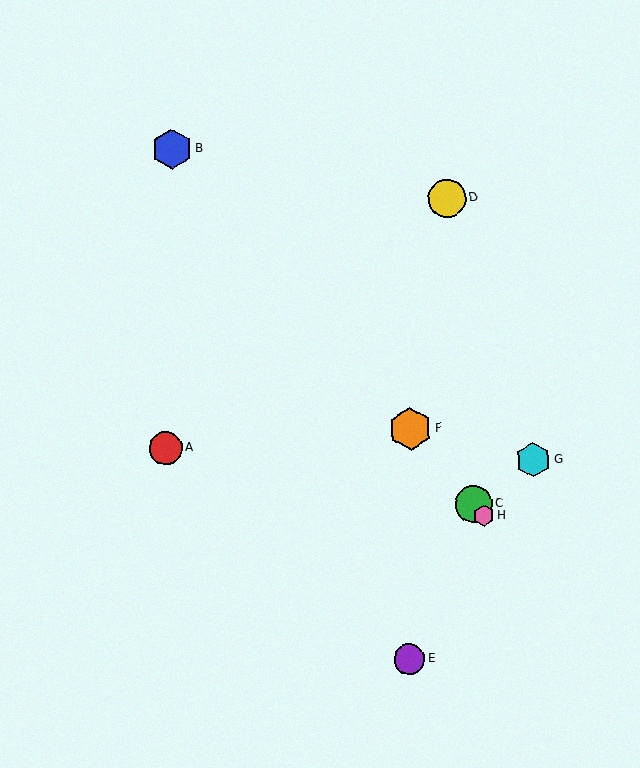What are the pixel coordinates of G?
Object G is at (533, 460).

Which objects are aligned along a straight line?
Objects B, C, F, H are aligned along a straight line.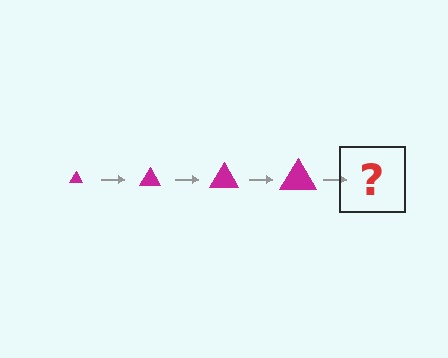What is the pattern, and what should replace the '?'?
The pattern is that the triangle gets progressively larger each step. The '?' should be a magenta triangle, larger than the previous one.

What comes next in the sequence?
The next element should be a magenta triangle, larger than the previous one.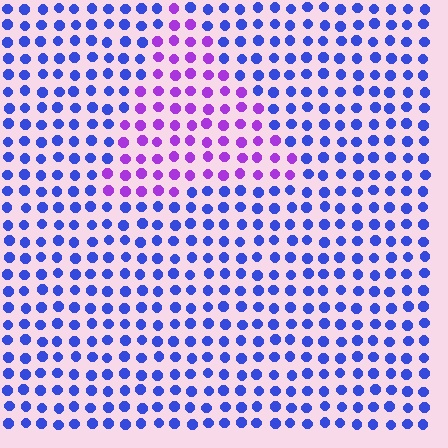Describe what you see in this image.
The image is filled with small blue elements in a uniform arrangement. A triangle-shaped region is visible where the elements are tinted to a slightly different hue, forming a subtle color boundary.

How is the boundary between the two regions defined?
The boundary is defined purely by a slight shift in hue (about 49 degrees). Spacing, size, and orientation are identical on both sides.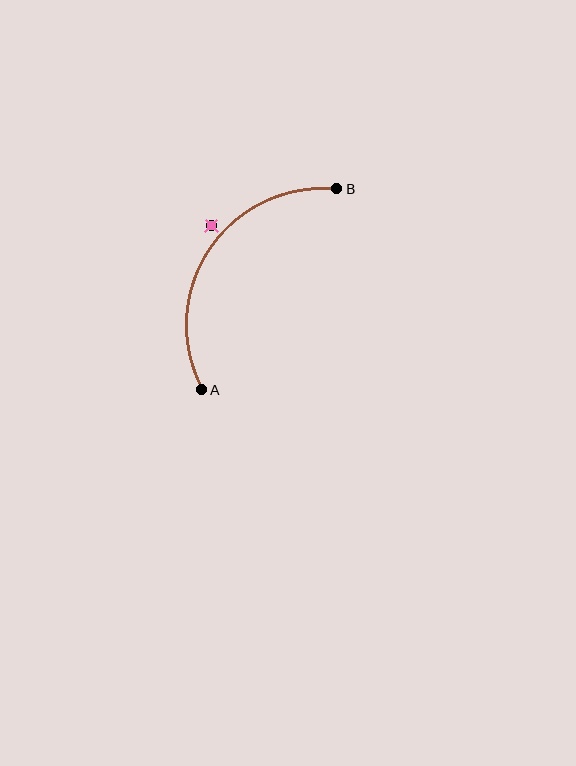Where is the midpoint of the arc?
The arc midpoint is the point on the curve farthest from the straight line joining A and B. It sits above and to the left of that line.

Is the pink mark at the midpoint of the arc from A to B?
No — the pink mark does not lie on the arc at all. It sits slightly outside the curve.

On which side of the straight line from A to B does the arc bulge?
The arc bulges above and to the left of the straight line connecting A and B.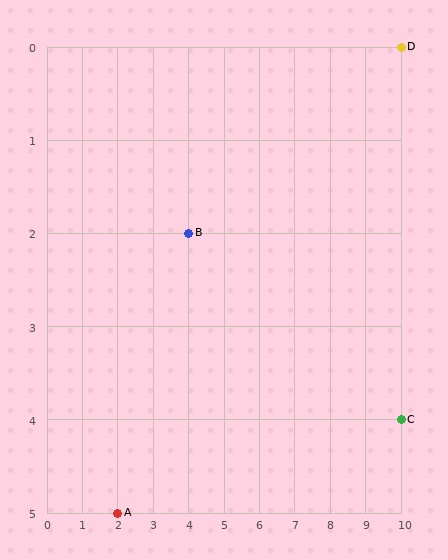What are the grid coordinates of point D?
Point D is at grid coordinates (10, 0).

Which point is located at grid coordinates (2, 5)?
Point A is at (2, 5).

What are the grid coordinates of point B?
Point B is at grid coordinates (4, 2).